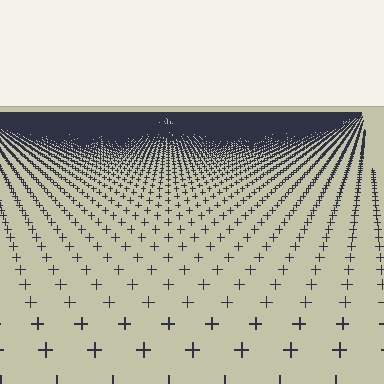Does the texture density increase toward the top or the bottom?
Density increases toward the top.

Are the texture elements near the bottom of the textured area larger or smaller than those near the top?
Larger. Near the bottom, elements are closer to the viewer and appear at a bigger on-screen size.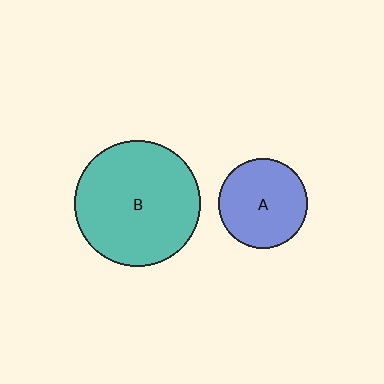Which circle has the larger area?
Circle B (teal).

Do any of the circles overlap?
No, none of the circles overlap.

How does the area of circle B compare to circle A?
Approximately 2.0 times.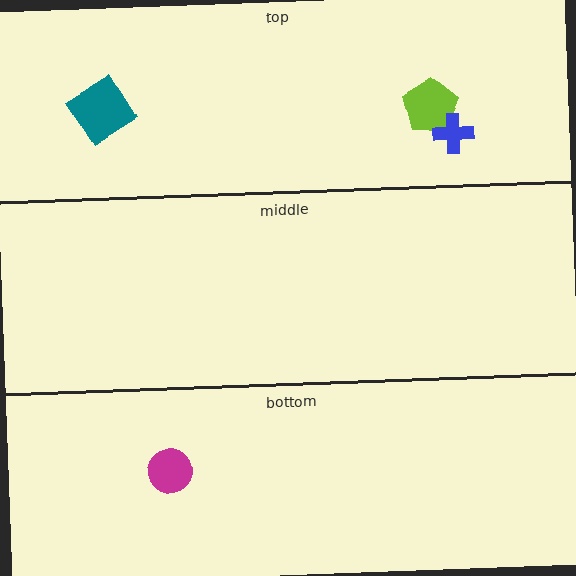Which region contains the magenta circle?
The bottom region.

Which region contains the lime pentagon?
The top region.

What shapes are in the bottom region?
The magenta circle.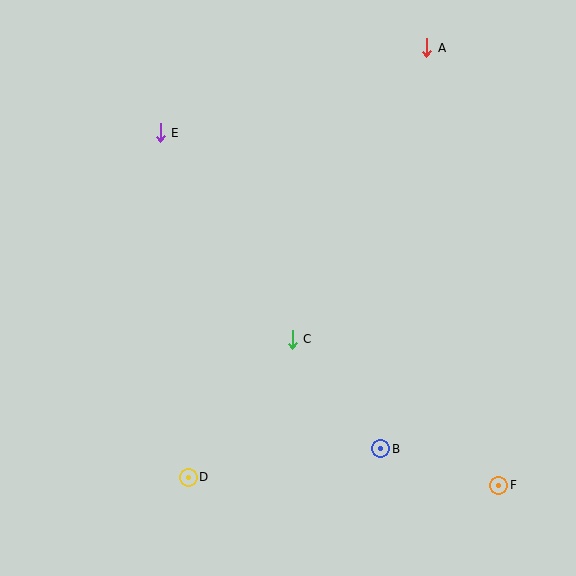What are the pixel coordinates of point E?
Point E is at (160, 133).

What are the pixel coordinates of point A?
Point A is at (427, 48).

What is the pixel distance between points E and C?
The distance between E and C is 245 pixels.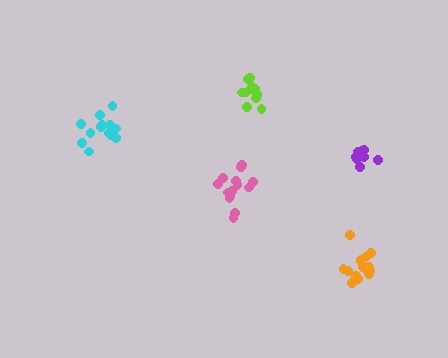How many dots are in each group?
Group 1: 9 dots, Group 2: 14 dots, Group 3: 13 dots, Group 4: 14 dots, Group 5: 11 dots (61 total).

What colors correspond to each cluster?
The clusters are colored: purple, orange, cyan, pink, lime.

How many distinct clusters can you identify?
There are 5 distinct clusters.